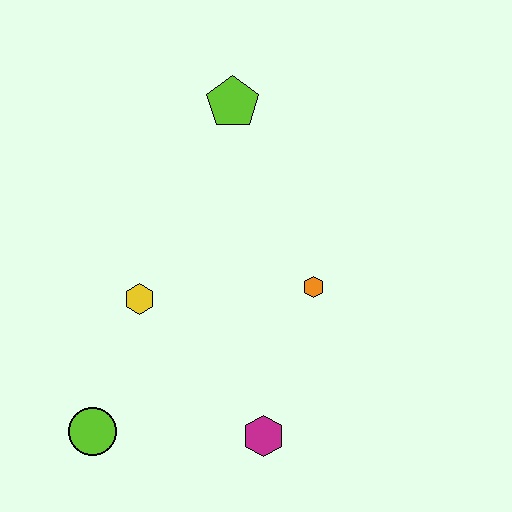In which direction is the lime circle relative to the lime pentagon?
The lime circle is below the lime pentagon.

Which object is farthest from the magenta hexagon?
The lime pentagon is farthest from the magenta hexagon.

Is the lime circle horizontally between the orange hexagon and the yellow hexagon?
No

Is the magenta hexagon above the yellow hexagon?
No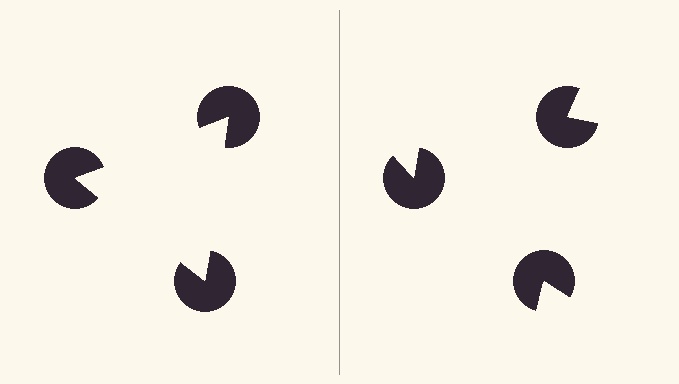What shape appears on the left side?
An illusory triangle.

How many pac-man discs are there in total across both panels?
6 — 3 on each side.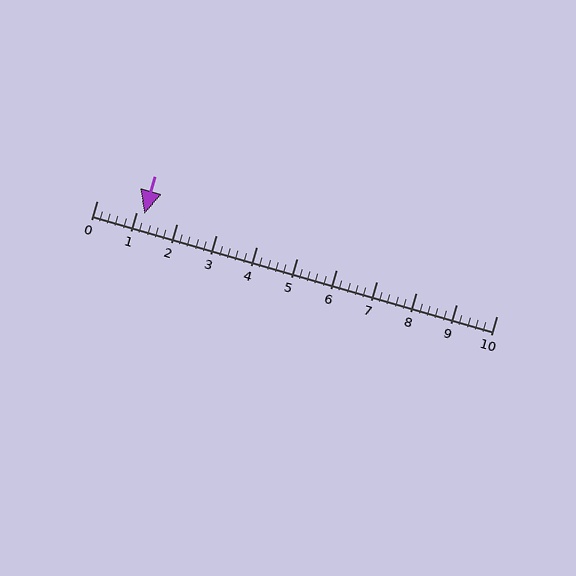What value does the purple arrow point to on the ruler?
The purple arrow points to approximately 1.2.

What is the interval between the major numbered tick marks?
The major tick marks are spaced 1 units apart.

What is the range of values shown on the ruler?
The ruler shows values from 0 to 10.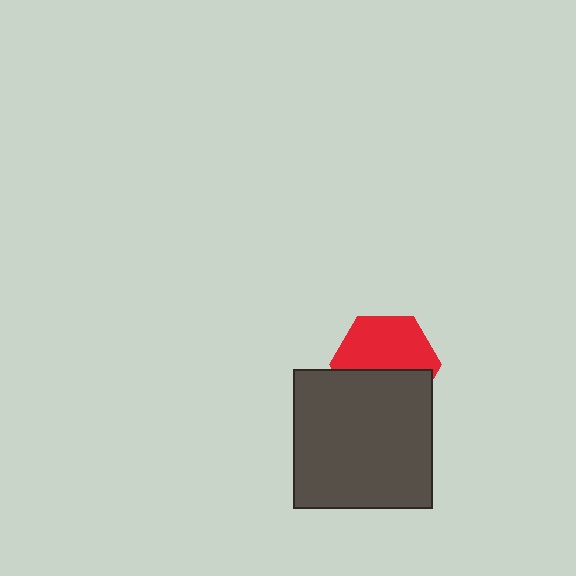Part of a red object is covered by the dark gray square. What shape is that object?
It is a hexagon.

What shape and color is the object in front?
The object in front is a dark gray square.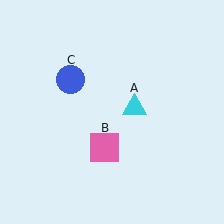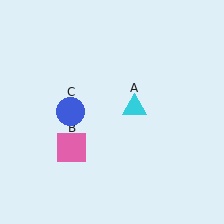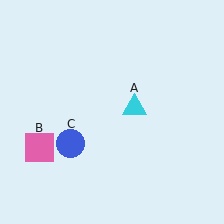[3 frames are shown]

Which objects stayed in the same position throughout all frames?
Cyan triangle (object A) remained stationary.